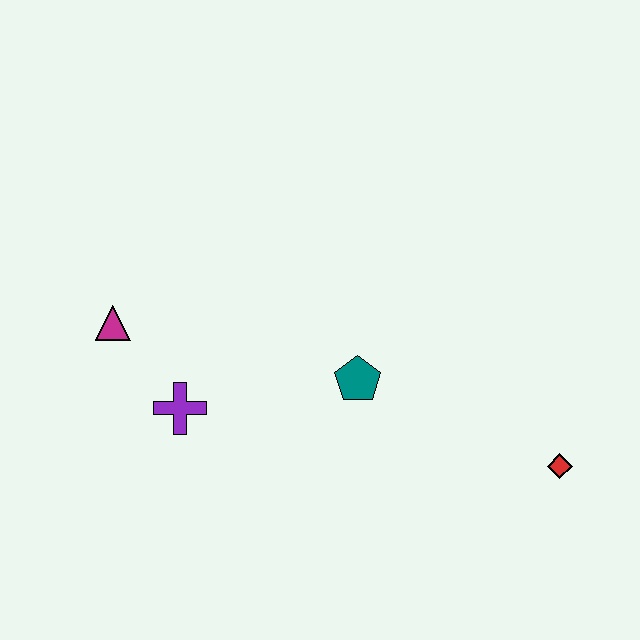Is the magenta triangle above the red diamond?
Yes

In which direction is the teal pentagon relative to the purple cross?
The teal pentagon is to the right of the purple cross.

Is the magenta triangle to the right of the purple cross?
No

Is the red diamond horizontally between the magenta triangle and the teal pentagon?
No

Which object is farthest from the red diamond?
The magenta triangle is farthest from the red diamond.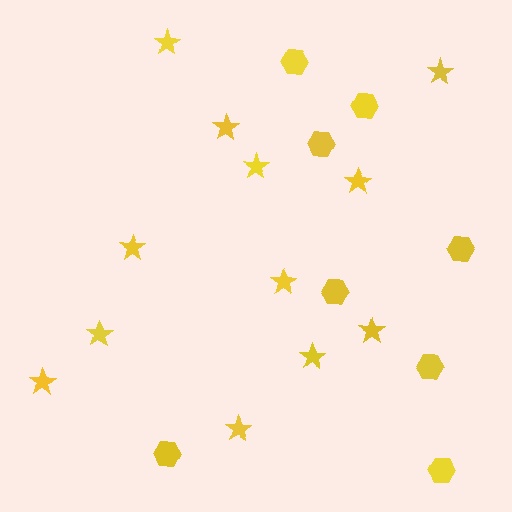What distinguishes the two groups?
There are 2 groups: one group of stars (12) and one group of hexagons (8).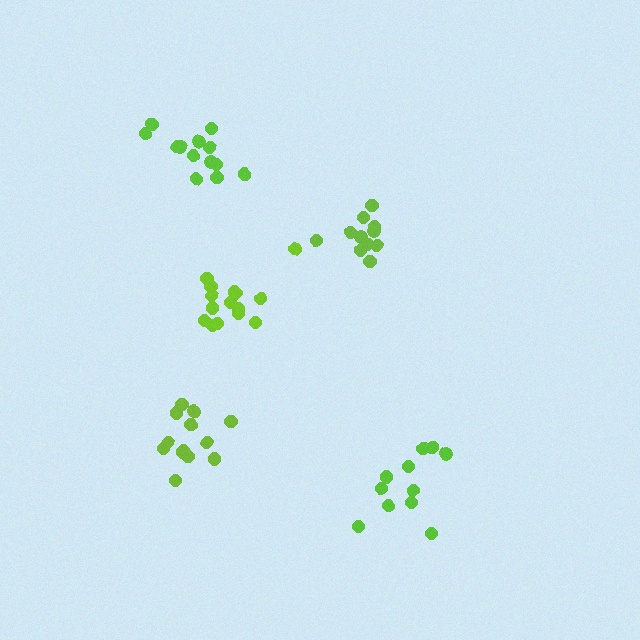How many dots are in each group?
Group 1: 13 dots, Group 2: 11 dots, Group 3: 11 dots, Group 4: 13 dots, Group 5: 15 dots (63 total).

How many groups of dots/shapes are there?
There are 5 groups.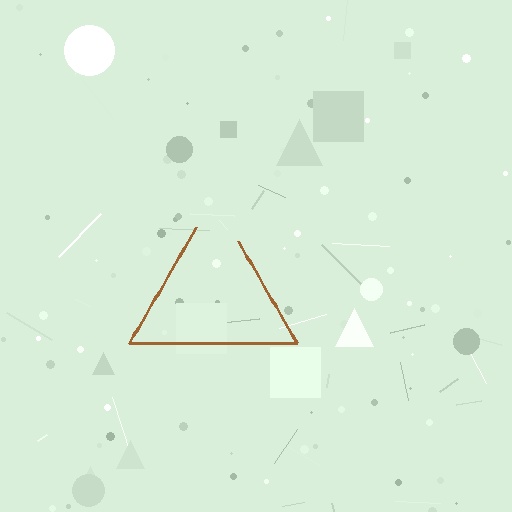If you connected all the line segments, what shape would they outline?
They would outline a triangle.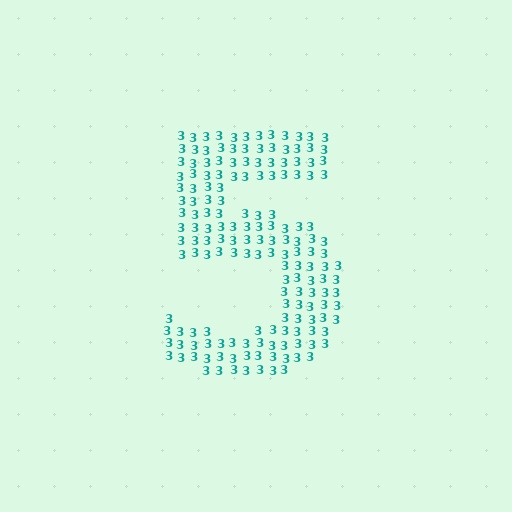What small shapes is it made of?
It is made of small digit 3's.